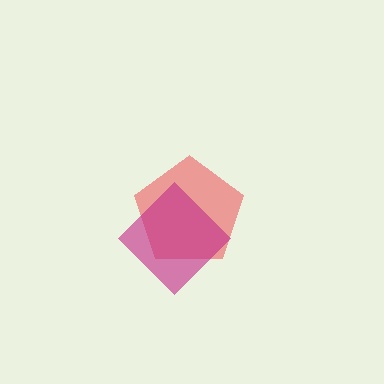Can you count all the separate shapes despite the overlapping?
Yes, there are 2 separate shapes.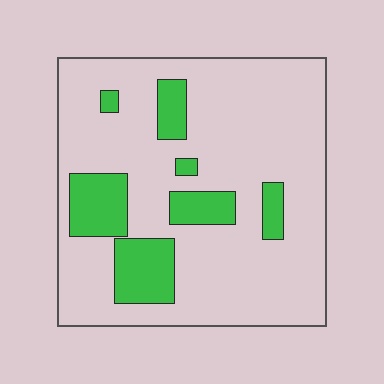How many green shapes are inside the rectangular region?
7.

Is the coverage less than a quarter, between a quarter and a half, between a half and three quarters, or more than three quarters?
Less than a quarter.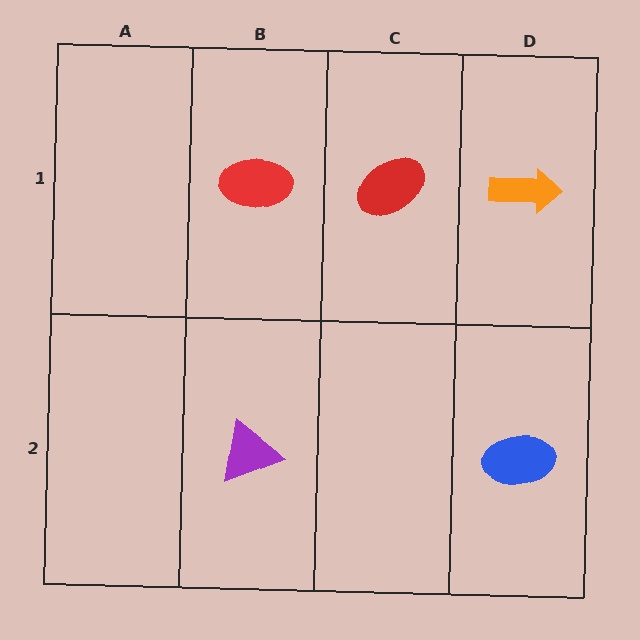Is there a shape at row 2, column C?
No, that cell is empty.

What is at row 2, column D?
A blue ellipse.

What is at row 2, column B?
A purple triangle.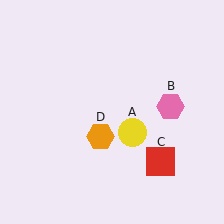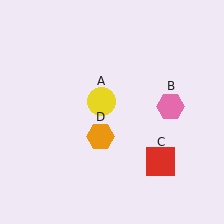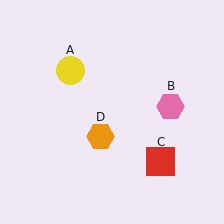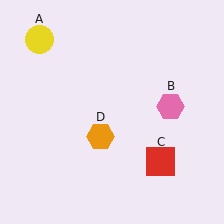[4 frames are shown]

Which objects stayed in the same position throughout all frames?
Pink hexagon (object B) and red square (object C) and orange hexagon (object D) remained stationary.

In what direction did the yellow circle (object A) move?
The yellow circle (object A) moved up and to the left.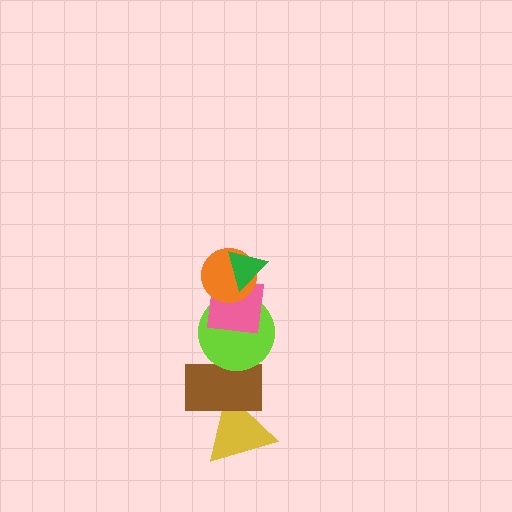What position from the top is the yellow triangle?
The yellow triangle is 6th from the top.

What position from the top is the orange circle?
The orange circle is 2nd from the top.